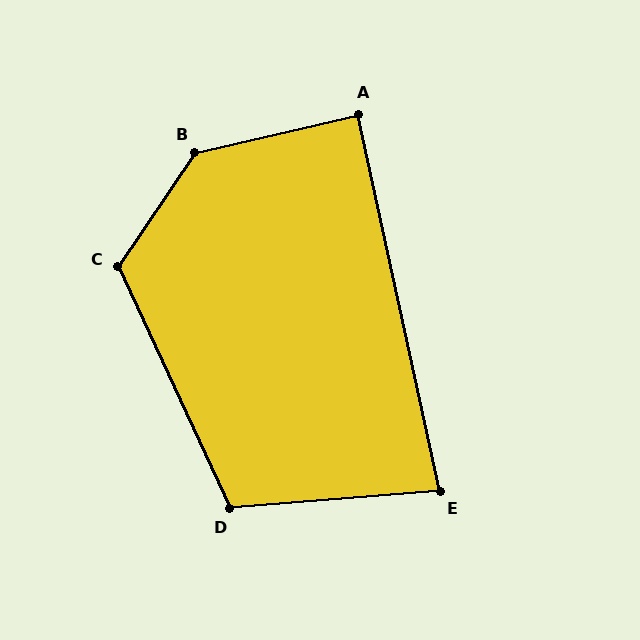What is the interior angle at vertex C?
Approximately 121 degrees (obtuse).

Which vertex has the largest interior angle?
B, at approximately 137 degrees.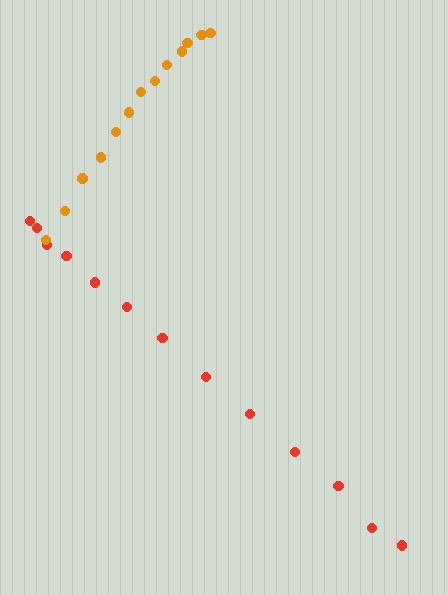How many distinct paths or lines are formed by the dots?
There are 2 distinct paths.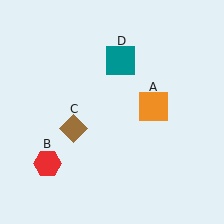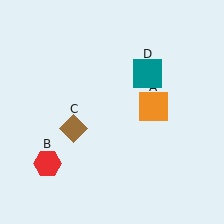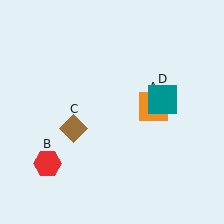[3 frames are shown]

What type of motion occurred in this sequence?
The teal square (object D) rotated clockwise around the center of the scene.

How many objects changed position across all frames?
1 object changed position: teal square (object D).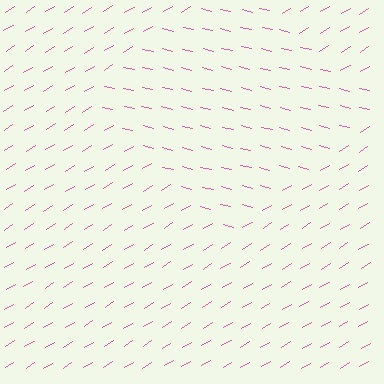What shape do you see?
I see a diamond.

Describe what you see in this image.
The image is filled with small pink line segments. A diamond region in the image has lines oriented differently from the surrounding lines, creating a visible texture boundary.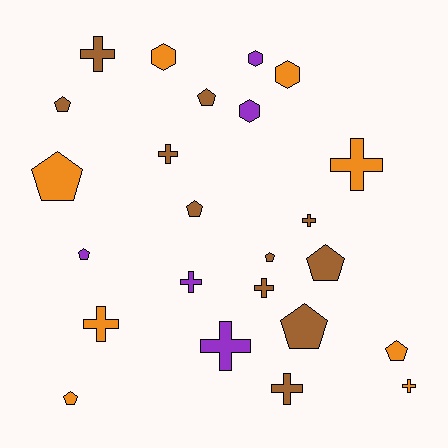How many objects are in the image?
There are 24 objects.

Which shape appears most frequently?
Pentagon, with 10 objects.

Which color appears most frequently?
Brown, with 11 objects.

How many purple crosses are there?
There are 2 purple crosses.